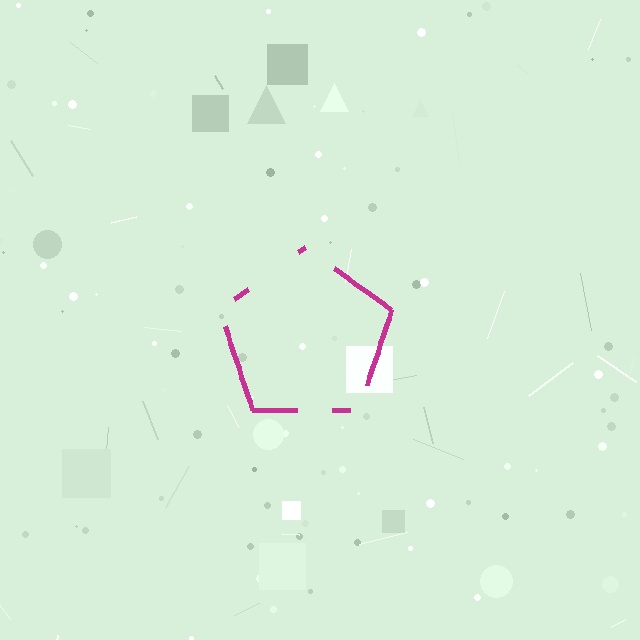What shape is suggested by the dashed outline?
The dashed outline suggests a pentagon.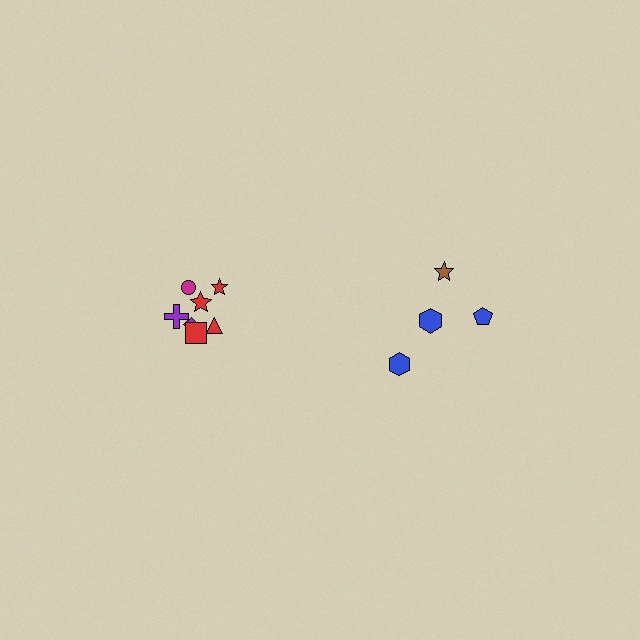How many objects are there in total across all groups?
There are 11 objects.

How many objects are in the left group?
There are 7 objects.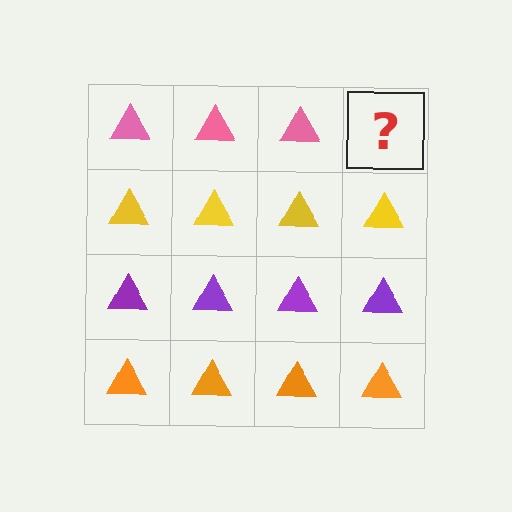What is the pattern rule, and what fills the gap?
The rule is that each row has a consistent color. The gap should be filled with a pink triangle.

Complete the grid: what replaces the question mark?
The question mark should be replaced with a pink triangle.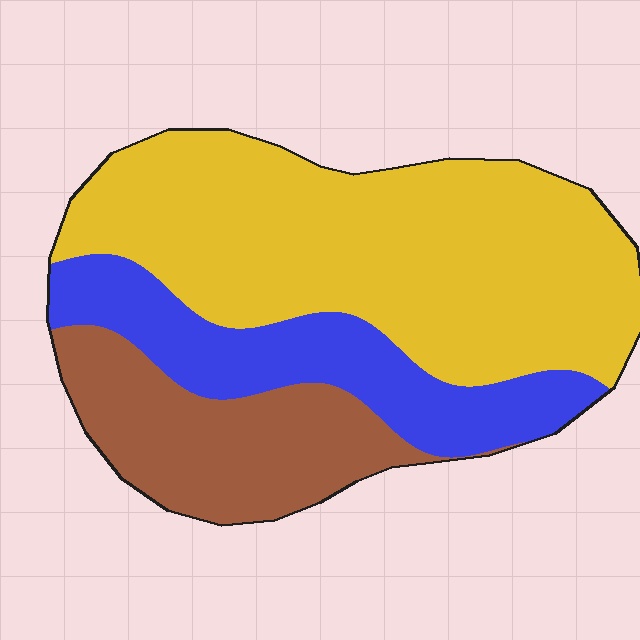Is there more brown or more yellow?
Yellow.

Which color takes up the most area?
Yellow, at roughly 55%.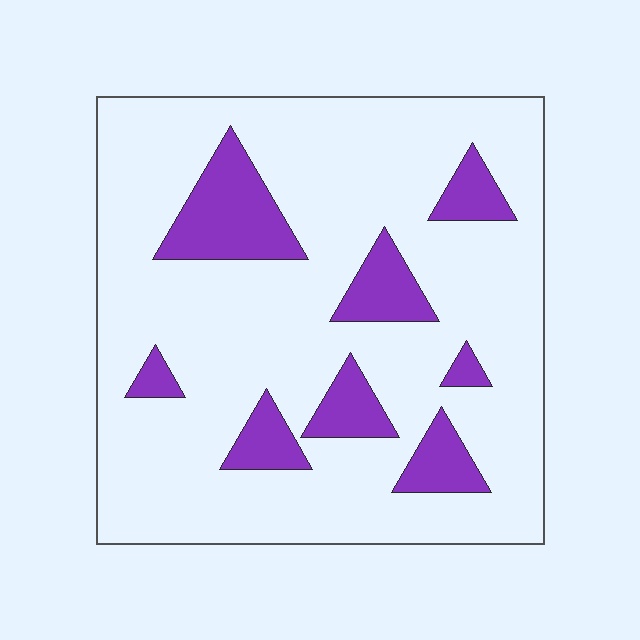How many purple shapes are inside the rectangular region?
8.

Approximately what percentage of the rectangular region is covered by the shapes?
Approximately 20%.